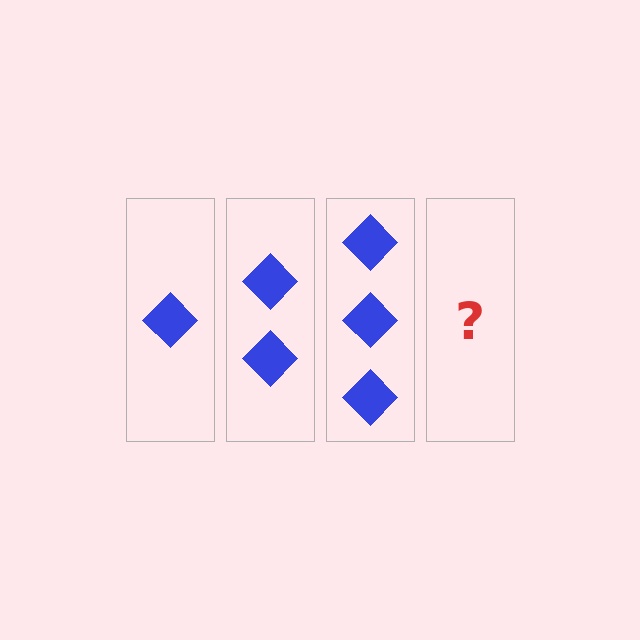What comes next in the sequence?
The next element should be 4 diamonds.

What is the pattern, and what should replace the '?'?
The pattern is that each step adds one more diamond. The '?' should be 4 diamonds.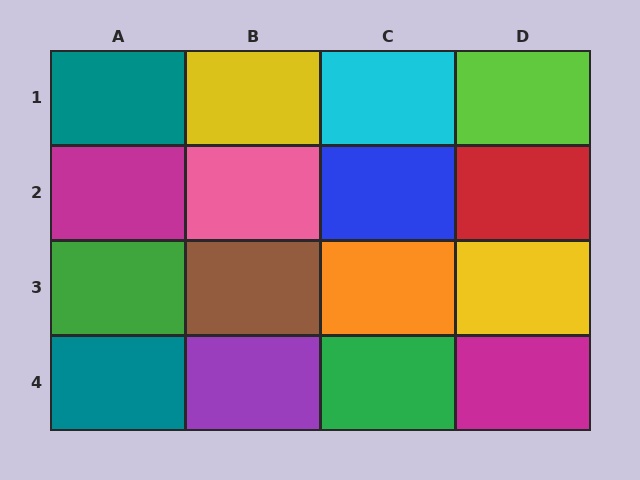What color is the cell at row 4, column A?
Teal.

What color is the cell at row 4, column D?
Magenta.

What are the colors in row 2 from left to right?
Magenta, pink, blue, red.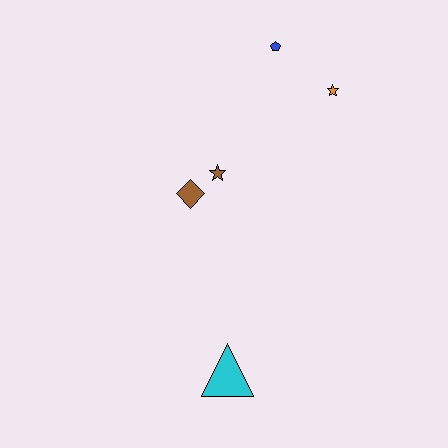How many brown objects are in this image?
There are 2 brown objects.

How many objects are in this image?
There are 5 objects.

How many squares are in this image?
There are no squares.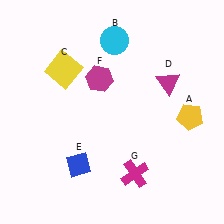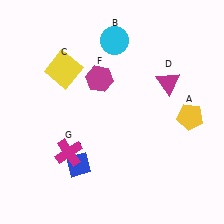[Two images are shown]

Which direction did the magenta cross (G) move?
The magenta cross (G) moved left.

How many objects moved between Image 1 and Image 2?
1 object moved between the two images.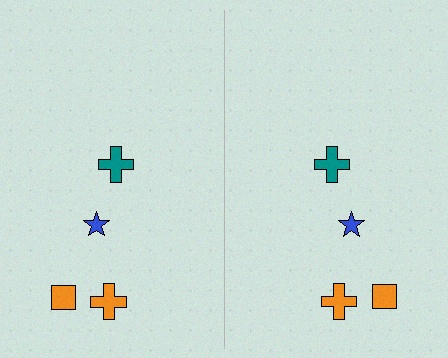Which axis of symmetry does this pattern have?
The pattern has a vertical axis of symmetry running through the center of the image.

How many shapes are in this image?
There are 8 shapes in this image.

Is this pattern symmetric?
Yes, this pattern has bilateral (reflection) symmetry.